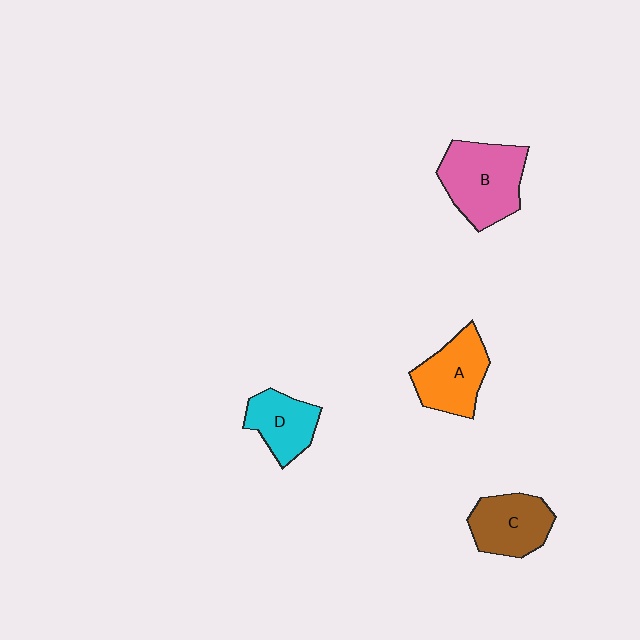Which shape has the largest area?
Shape B (pink).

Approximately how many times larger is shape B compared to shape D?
Approximately 1.6 times.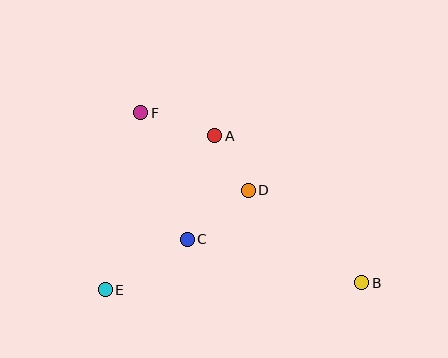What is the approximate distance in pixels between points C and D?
The distance between C and D is approximately 78 pixels.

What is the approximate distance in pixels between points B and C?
The distance between B and C is approximately 180 pixels.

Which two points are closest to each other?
Points A and D are closest to each other.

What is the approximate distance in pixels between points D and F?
The distance between D and F is approximately 132 pixels.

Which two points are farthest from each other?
Points B and F are farthest from each other.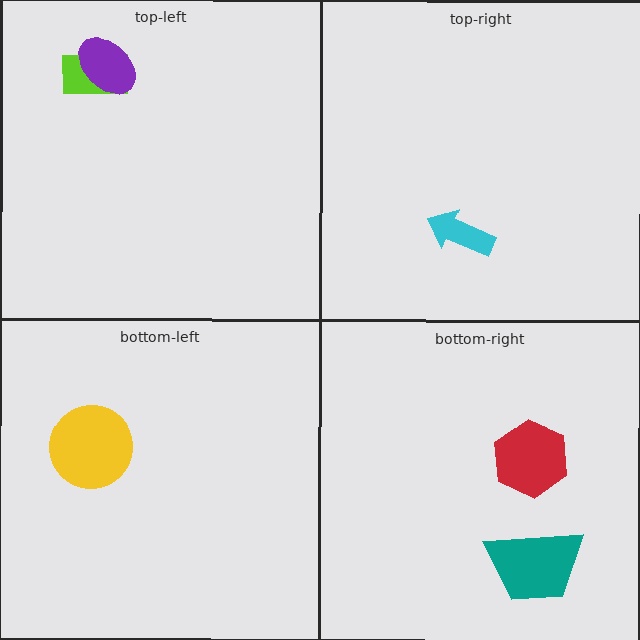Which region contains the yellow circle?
The bottom-left region.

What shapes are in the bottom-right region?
The teal trapezoid, the red hexagon.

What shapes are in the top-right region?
The cyan arrow.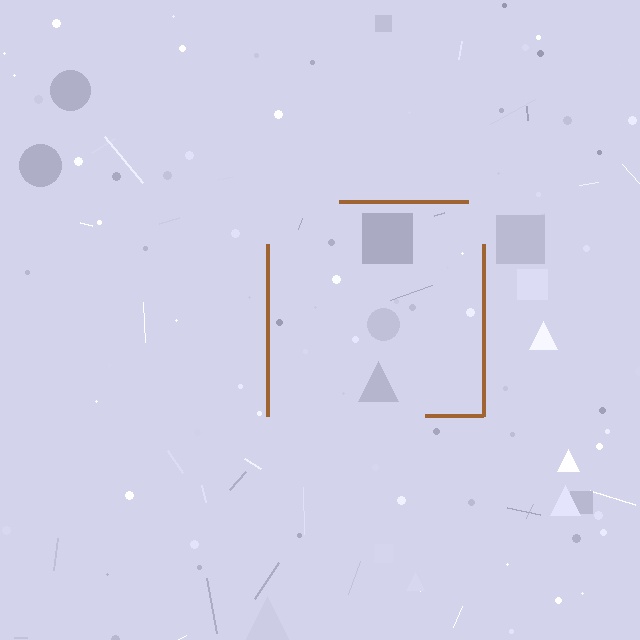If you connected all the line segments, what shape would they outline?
They would outline a square.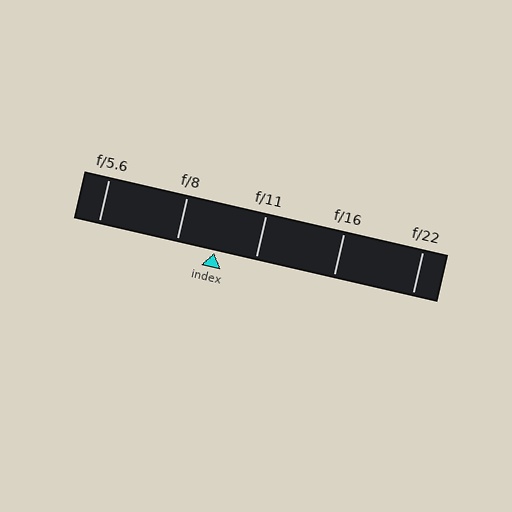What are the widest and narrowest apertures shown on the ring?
The widest aperture shown is f/5.6 and the narrowest is f/22.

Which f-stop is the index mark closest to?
The index mark is closest to f/8.